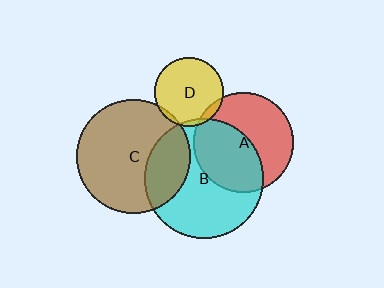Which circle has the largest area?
Circle B (cyan).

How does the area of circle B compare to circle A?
Approximately 1.4 times.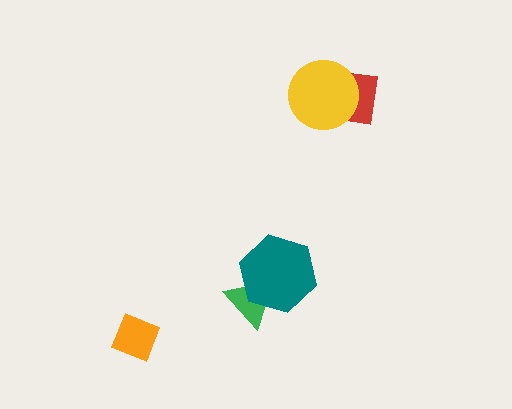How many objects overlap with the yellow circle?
1 object overlaps with the yellow circle.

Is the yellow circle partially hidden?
No, no other shape covers it.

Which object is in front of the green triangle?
The teal hexagon is in front of the green triangle.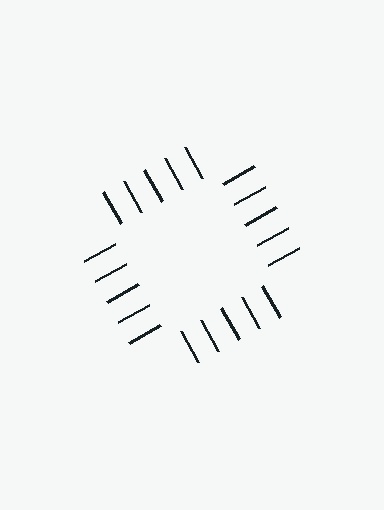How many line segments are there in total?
20 — 5 along each of the 4 edges.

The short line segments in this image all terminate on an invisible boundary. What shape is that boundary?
An illusory square — the line segments terminate on its edges but no continuous stroke is drawn.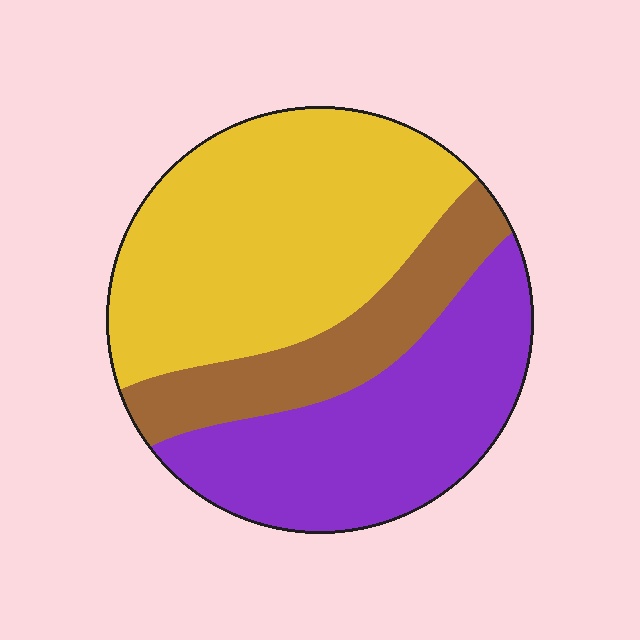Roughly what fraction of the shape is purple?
Purple covers roughly 35% of the shape.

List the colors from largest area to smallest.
From largest to smallest: yellow, purple, brown.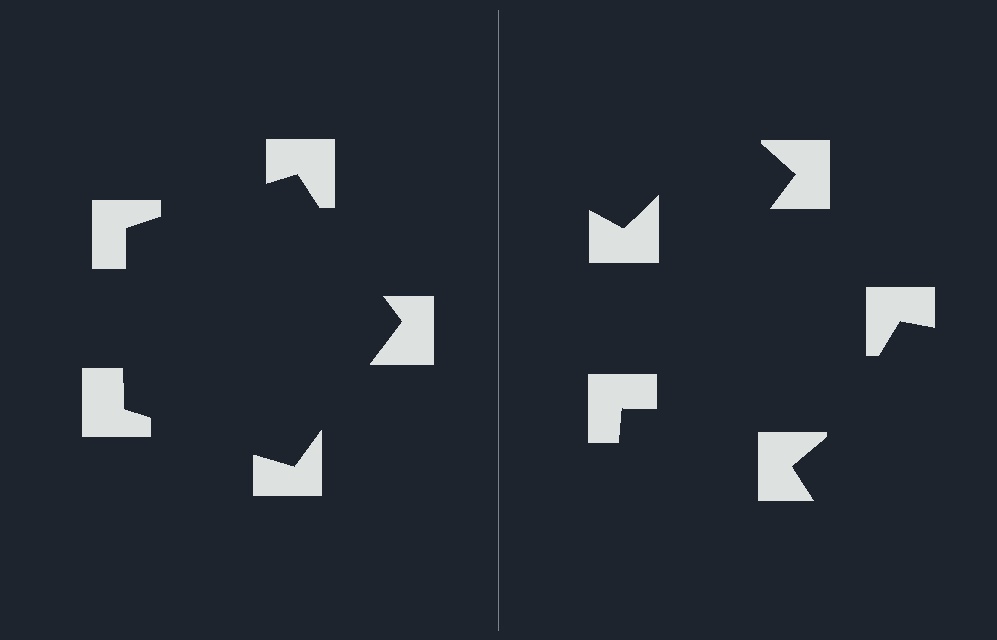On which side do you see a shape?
An illusory pentagon appears on the left side. On the right side the wedge cuts are rotated, so no coherent shape forms.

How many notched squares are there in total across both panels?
10 — 5 on each side.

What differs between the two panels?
The notched squares are positioned identically on both sides; only the wedge orientations differ. On the left they align to a pentagon; on the right they are misaligned.